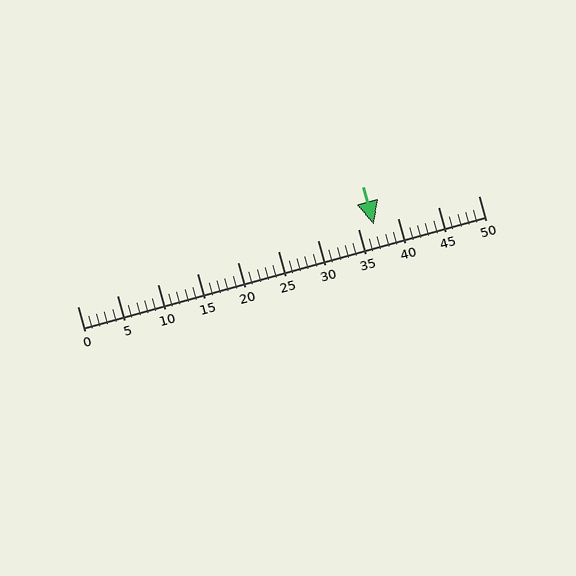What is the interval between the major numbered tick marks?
The major tick marks are spaced 5 units apart.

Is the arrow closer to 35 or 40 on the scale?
The arrow is closer to 35.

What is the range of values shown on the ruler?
The ruler shows values from 0 to 50.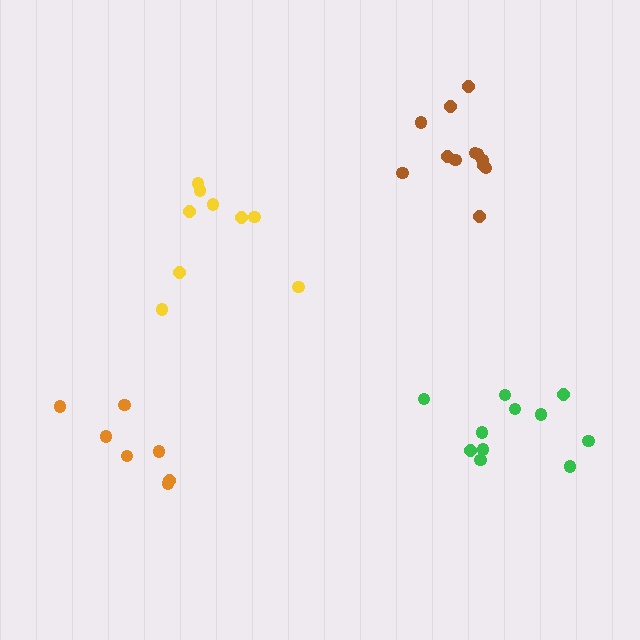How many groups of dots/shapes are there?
There are 4 groups.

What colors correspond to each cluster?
The clusters are colored: yellow, green, brown, orange.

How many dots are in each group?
Group 1: 9 dots, Group 2: 11 dots, Group 3: 12 dots, Group 4: 7 dots (39 total).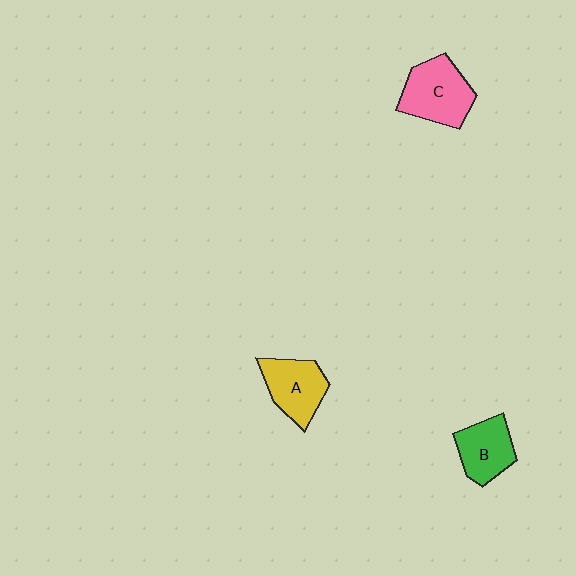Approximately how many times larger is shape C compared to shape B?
Approximately 1.3 times.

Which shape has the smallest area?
Shape B (green).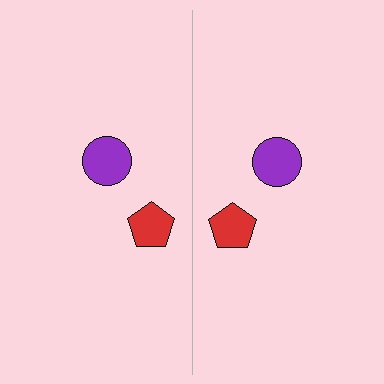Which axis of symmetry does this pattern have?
The pattern has a vertical axis of symmetry running through the center of the image.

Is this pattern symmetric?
Yes, this pattern has bilateral (reflection) symmetry.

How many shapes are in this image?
There are 4 shapes in this image.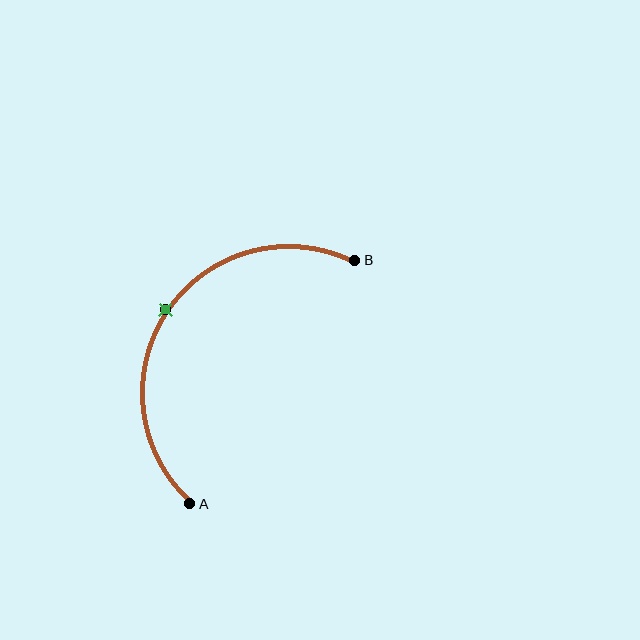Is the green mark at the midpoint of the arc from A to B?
Yes. The green mark lies on the arc at equal arc-length from both A and B — it is the arc midpoint.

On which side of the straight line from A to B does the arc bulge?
The arc bulges above and to the left of the straight line connecting A and B.